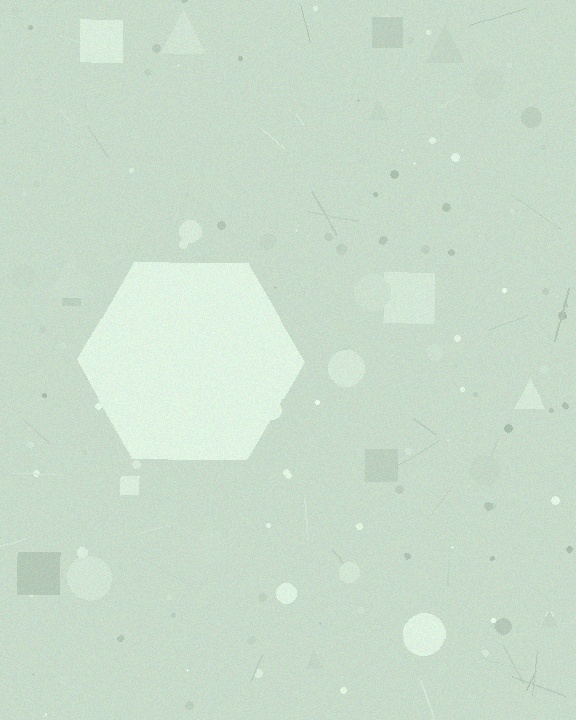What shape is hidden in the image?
A hexagon is hidden in the image.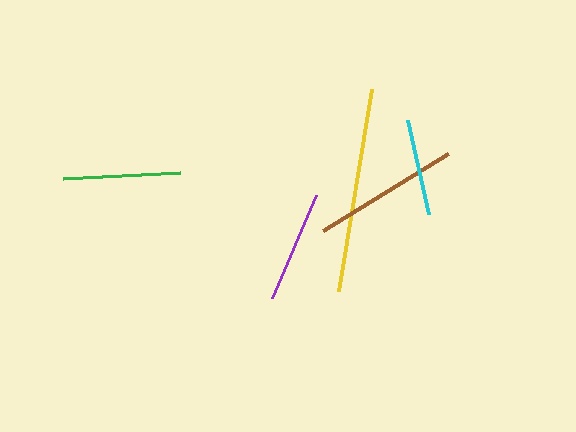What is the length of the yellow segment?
The yellow segment is approximately 205 pixels long.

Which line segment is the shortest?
The cyan line is the shortest at approximately 97 pixels.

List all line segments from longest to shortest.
From longest to shortest: yellow, brown, green, purple, cyan.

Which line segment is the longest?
The yellow line is the longest at approximately 205 pixels.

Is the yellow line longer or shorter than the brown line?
The yellow line is longer than the brown line.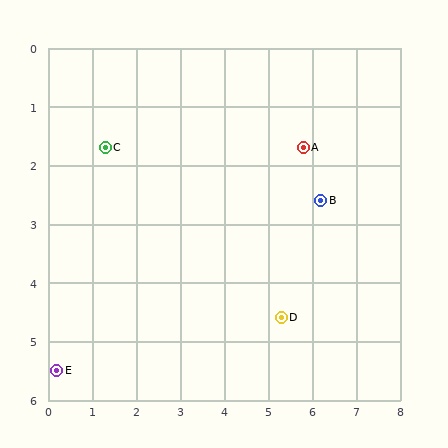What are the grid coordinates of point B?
Point B is at approximately (6.2, 2.6).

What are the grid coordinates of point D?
Point D is at approximately (5.3, 4.6).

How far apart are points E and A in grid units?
Points E and A are about 6.8 grid units apart.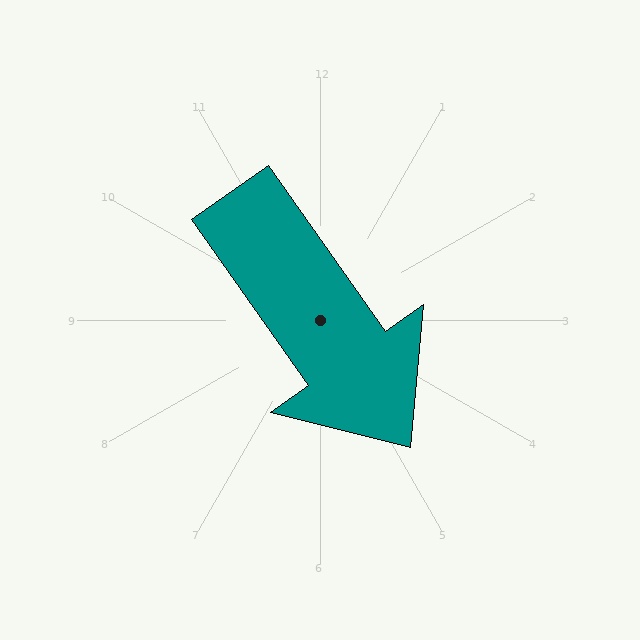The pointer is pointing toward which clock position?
Roughly 5 o'clock.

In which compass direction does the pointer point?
Southeast.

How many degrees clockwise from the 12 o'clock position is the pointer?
Approximately 145 degrees.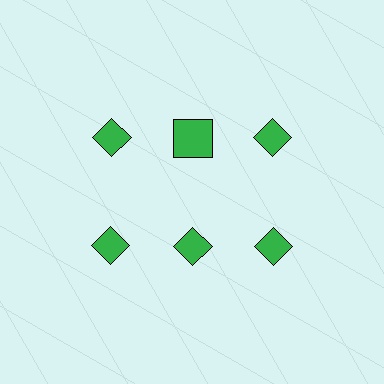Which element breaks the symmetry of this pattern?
The green square in the top row, second from left column breaks the symmetry. All other shapes are green diamonds.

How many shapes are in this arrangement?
There are 6 shapes arranged in a grid pattern.